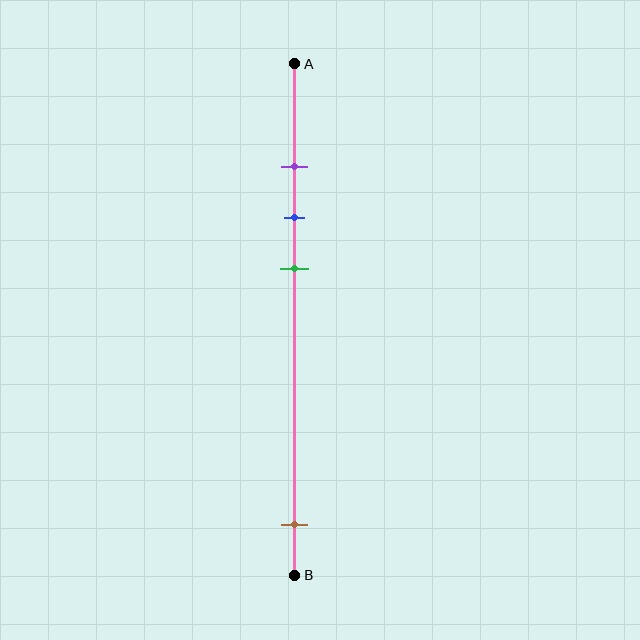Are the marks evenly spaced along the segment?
No, the marks are not evenly spaced.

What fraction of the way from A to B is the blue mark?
The blue mark is approximately 30% (0.3) of the way from A to B.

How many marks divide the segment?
There are 4 marks dividing the segment.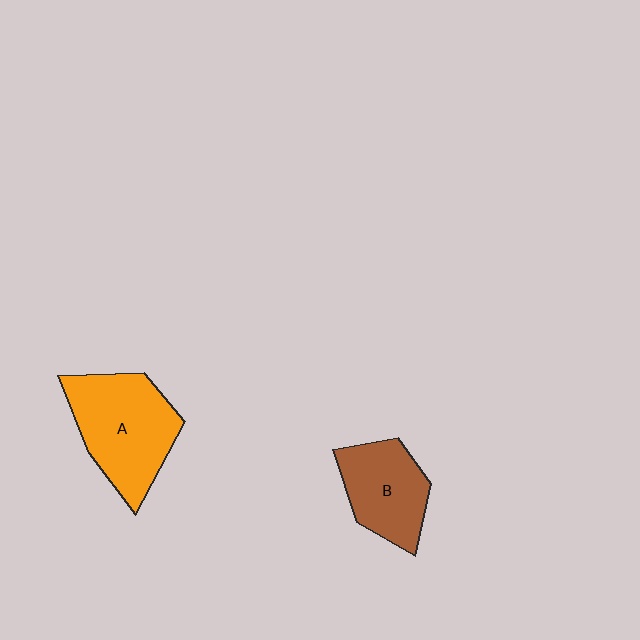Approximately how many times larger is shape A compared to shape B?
Approximately 1.4 times.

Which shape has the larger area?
Shape A (orange).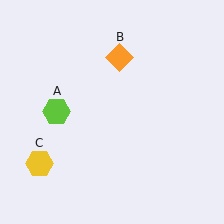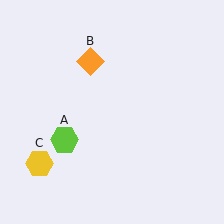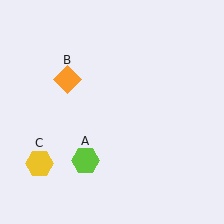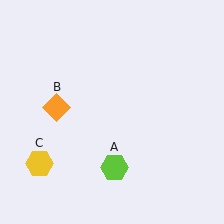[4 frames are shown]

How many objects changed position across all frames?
2 objects changed position: lime hexagon (object A), orange diamond (object B).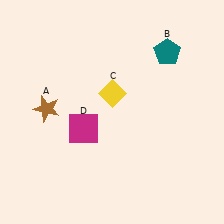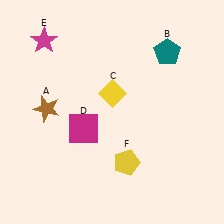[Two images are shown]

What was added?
A magenta star (E), a yellow pentagon (F) were added in Image 2.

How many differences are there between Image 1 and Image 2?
There are 2 differences between the two images.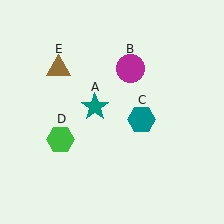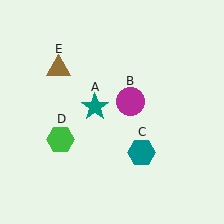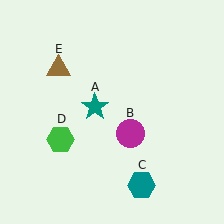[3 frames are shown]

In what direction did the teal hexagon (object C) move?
The teal hexagon (object C) moved down.